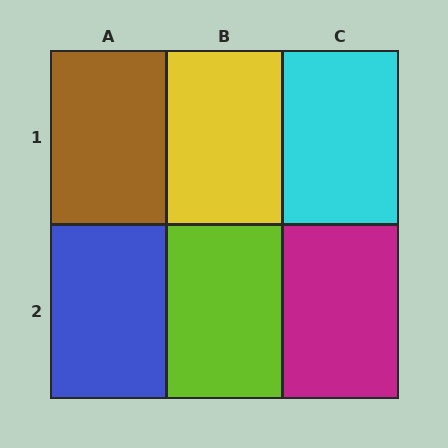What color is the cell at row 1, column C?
Cyan.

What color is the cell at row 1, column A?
Brown.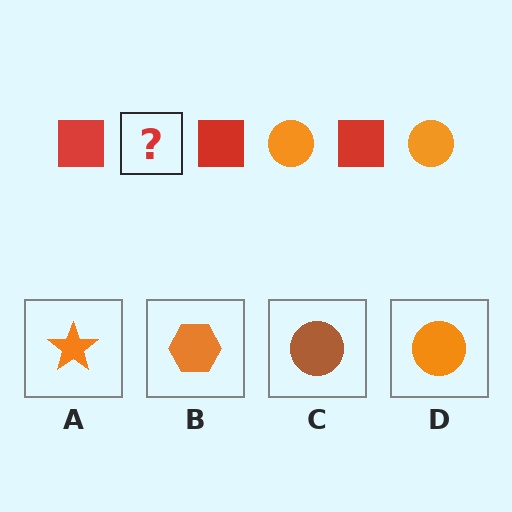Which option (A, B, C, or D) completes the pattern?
D.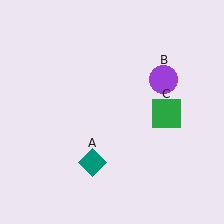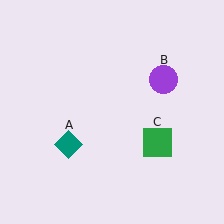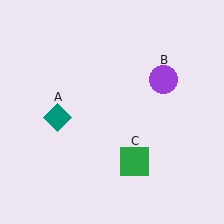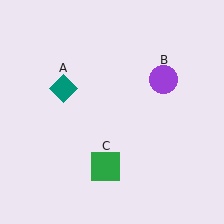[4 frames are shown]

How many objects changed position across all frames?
2 objects changed position: teal diamond (object A), green square (object C).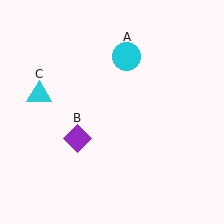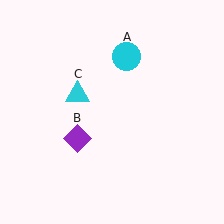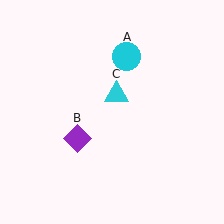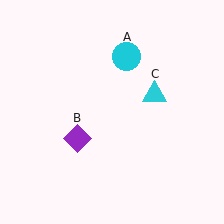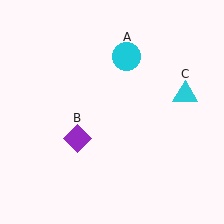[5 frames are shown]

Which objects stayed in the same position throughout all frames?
Cyan circle (object A) and purple diamond (object B) remained stationary.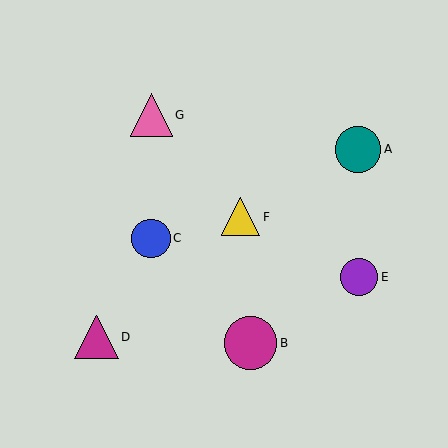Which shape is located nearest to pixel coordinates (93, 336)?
The magenta triangle (labeled D) at (97, 337) is nearest to that location.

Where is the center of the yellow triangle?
The center of the yellow triangle is at (241, 217).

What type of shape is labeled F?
Shape F is a yellow triangle.